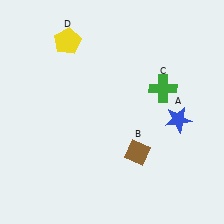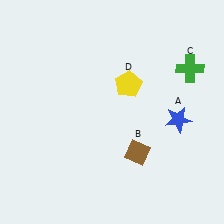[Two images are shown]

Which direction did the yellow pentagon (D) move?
The yellow pentagon (D) moved right.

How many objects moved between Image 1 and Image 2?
2 objects moved between the two images.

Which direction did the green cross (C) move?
The green cross (C) moved right.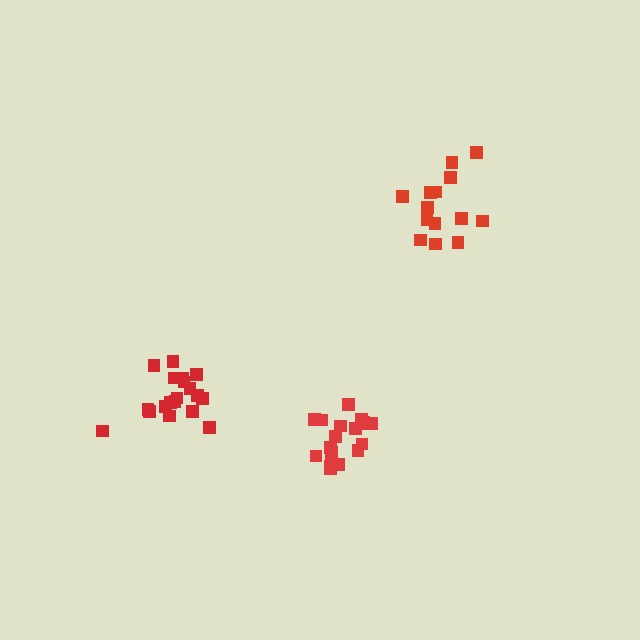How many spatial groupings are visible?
There are 3 spatial groupings.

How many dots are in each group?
Group 1: 19 dots, Group 2: 14 dots, Group 3: 19 dots (52 total).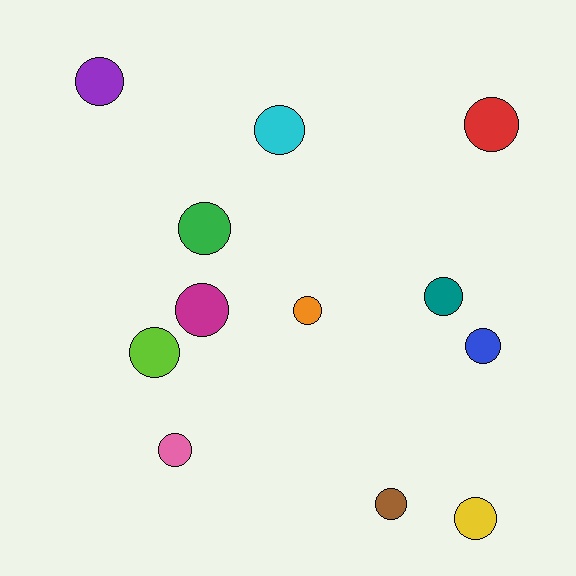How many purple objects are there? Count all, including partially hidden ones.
There is 1 purple object.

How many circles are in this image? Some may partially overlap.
There are 12 circles.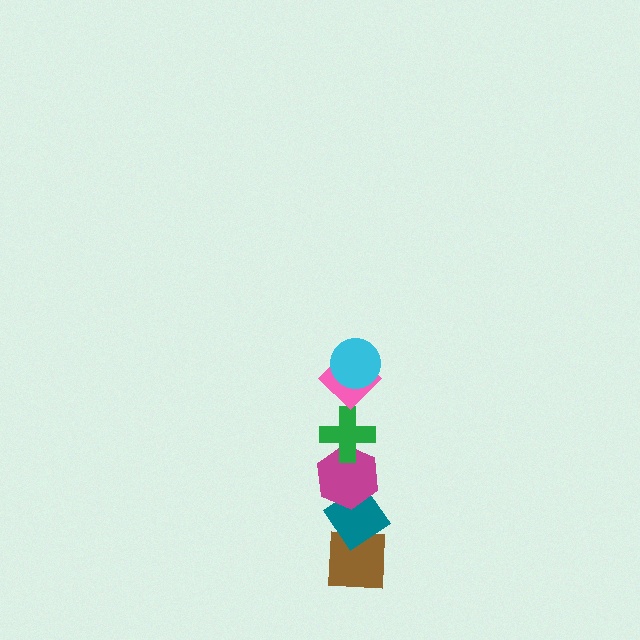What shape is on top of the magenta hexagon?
The green cross is on top of the magenta hexagon.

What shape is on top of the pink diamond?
The cyan circle is on top of the pink diamond.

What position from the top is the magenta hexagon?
The magenta hexagon is 4th from the top.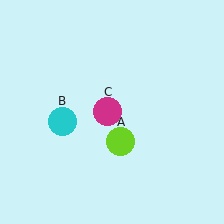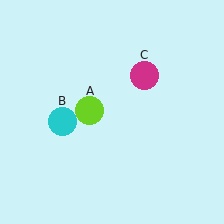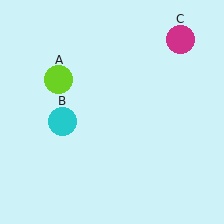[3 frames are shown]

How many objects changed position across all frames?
2 objects changed position: lime circle (object A), magenta circle (object C).